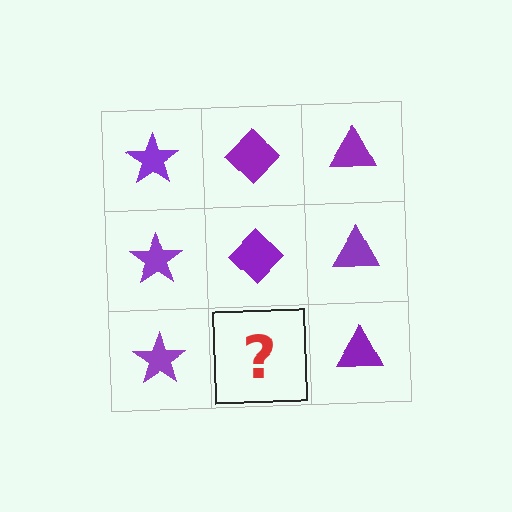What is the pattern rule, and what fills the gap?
The rule is that each column has a consistent shape. The gap should be filled with a purple diamond.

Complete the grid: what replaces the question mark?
The question mark should be replaced with a purple diamond.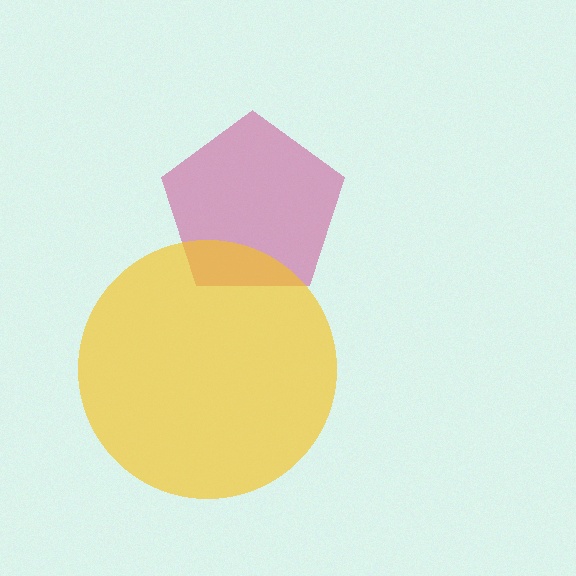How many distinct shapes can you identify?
There are 2 distinct shapes: a magenta pentagon, a yellow circle.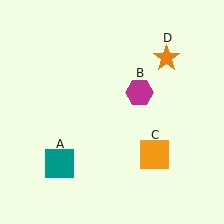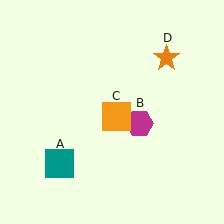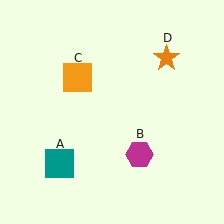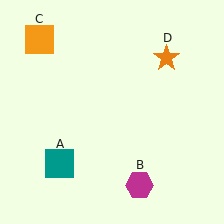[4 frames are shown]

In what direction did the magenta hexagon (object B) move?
The magenta hexagon (object B) moved down.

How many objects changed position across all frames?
2 objects changed position: magenta hexagon (object B), orange square (object C).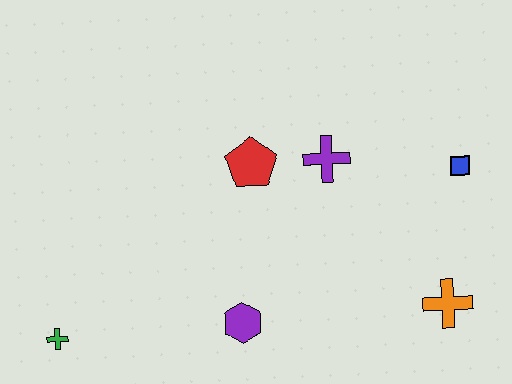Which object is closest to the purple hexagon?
The red pentagon is closest to the purple hexagon.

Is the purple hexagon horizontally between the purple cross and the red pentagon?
No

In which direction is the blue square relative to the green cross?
The blue square is to the right of the green cross.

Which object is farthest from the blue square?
The green cross is farthest from the blue square.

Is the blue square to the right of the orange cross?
Yes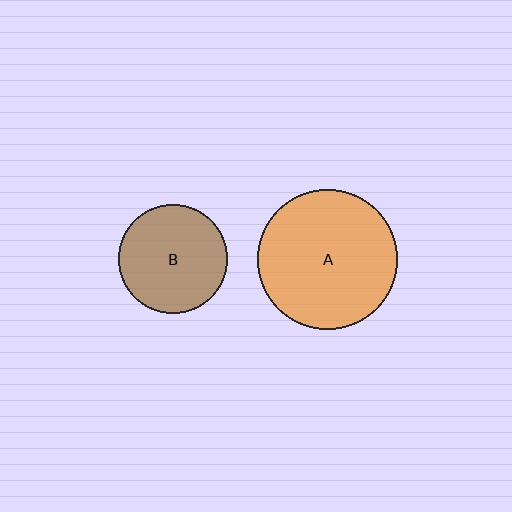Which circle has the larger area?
Circle A (orange).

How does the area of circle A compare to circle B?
Approximately 1.6 times.